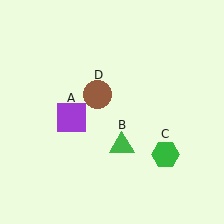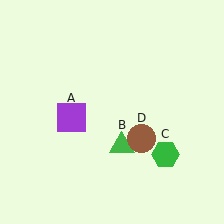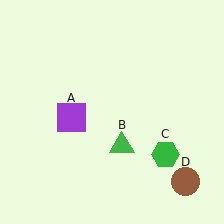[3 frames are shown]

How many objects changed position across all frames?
1 object changed position: brown circle (object D).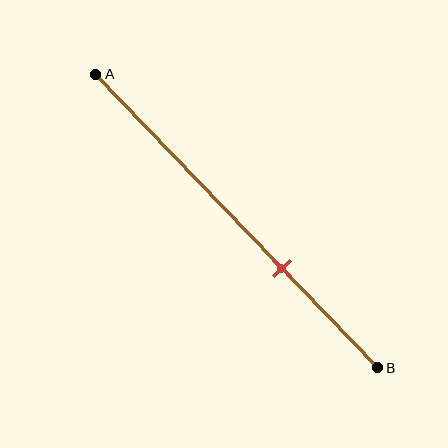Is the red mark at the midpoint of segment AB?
No, the mark is at about 65% from A, not at the 50% midpoint.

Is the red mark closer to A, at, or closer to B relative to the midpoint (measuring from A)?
The red mark is closer to point B than the midpoint of segment AB.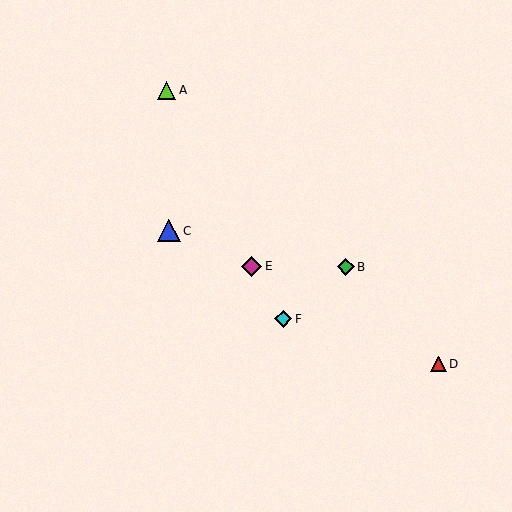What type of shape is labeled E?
Shape E is a magenta diamond.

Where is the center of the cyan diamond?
The center of the cyan diamond is at (283, 319).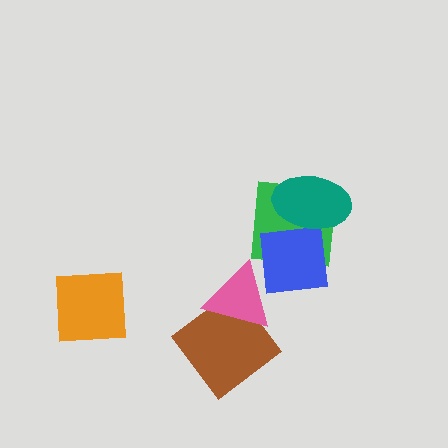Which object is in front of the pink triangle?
The blue square is in front of the pink triangle.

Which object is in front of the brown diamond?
The pink triangle is in front of the brown diamond.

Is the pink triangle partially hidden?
Yes, it is partially covered by another shape.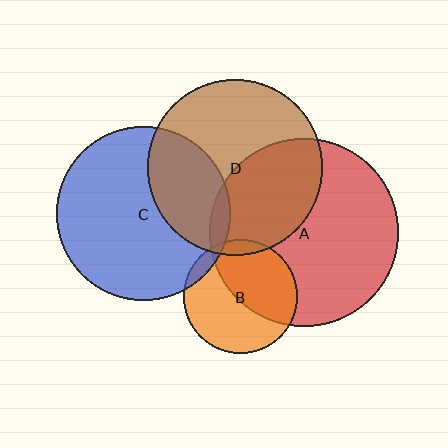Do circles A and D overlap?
Yes.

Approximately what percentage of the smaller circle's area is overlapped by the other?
Approximately 40%.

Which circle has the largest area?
Circle A (red).